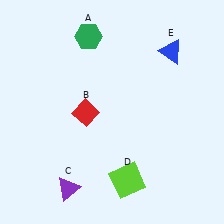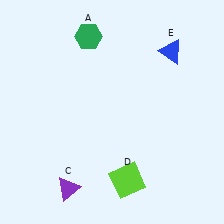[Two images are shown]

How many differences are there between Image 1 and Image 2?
There is 1 difference between the two images.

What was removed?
The red diamond (B) was removed in Image 2.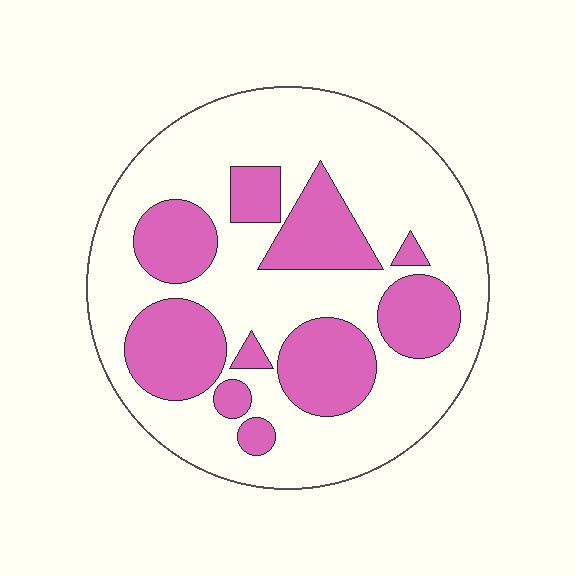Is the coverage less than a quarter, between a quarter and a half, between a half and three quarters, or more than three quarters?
Between a quarter and a half.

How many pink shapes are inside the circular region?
10.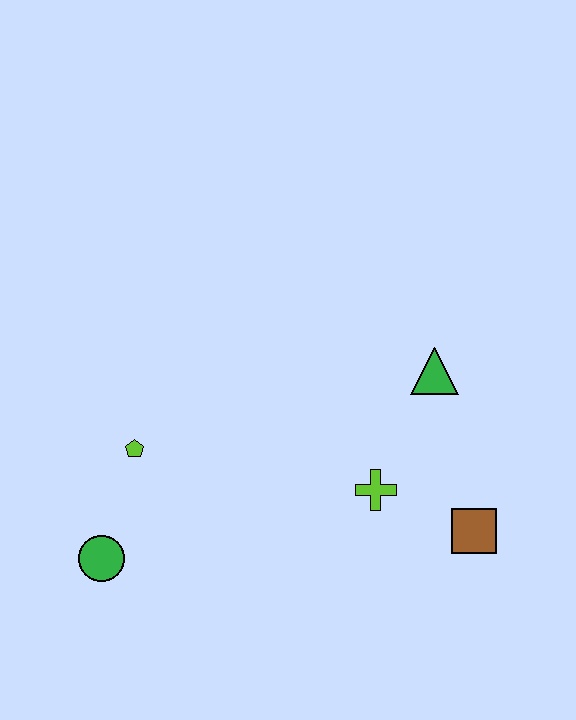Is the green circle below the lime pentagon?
Yes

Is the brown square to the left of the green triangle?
No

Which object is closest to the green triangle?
The lime cross is closest to the green triangle.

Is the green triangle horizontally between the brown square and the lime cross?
Yes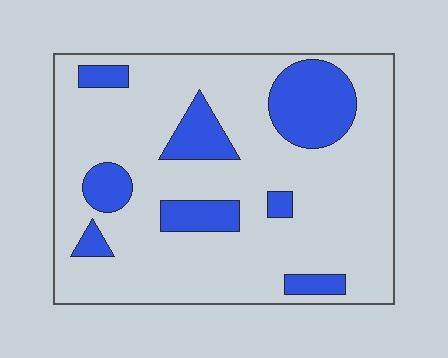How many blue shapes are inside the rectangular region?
8.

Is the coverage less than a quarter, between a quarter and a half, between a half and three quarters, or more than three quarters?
Less than a quarter.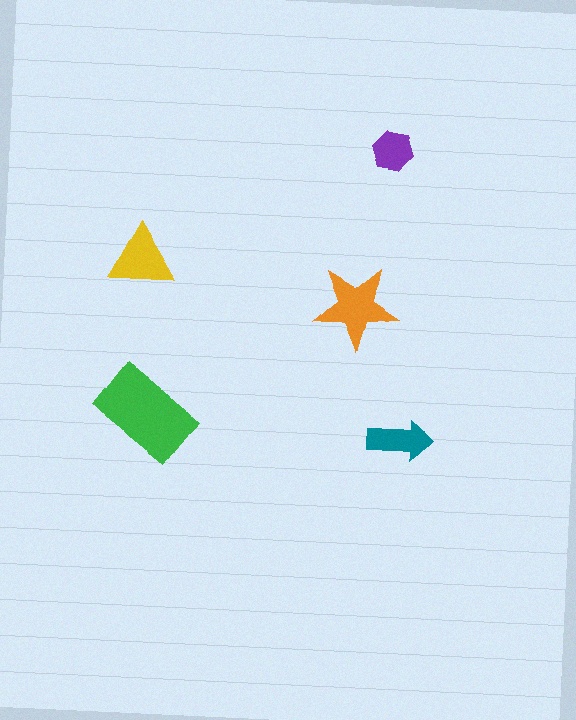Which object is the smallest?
The purple hexagon.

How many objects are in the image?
There are 5 objects in the image.